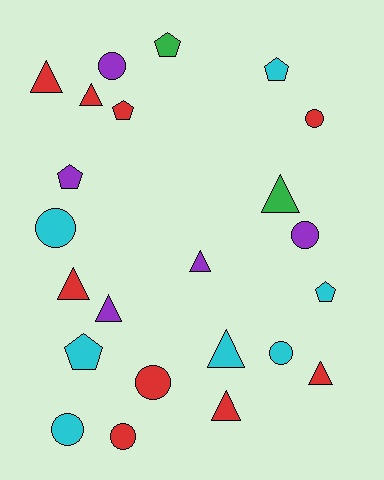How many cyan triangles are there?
There is 1 cyan triangle.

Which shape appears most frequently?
Triangle, with 9 objects.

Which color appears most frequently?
Red, with 9 objects.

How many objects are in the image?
There are 23 objects.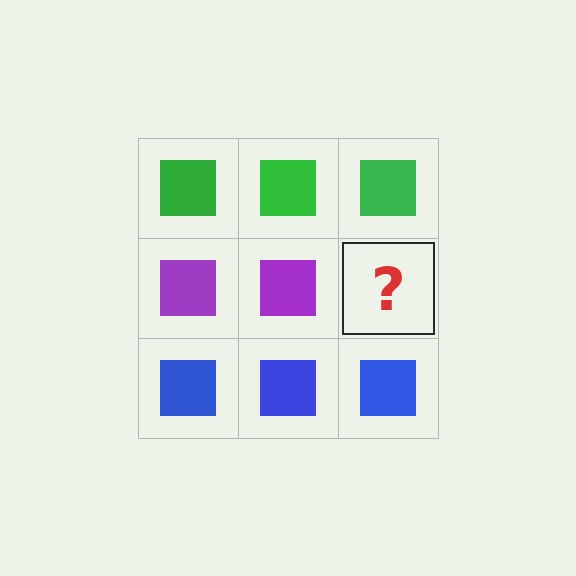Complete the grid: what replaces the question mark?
The question mark should be replaced with a purple square.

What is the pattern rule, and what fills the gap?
The rule is that each row has a consistent color. The gap should be filled with a purple square.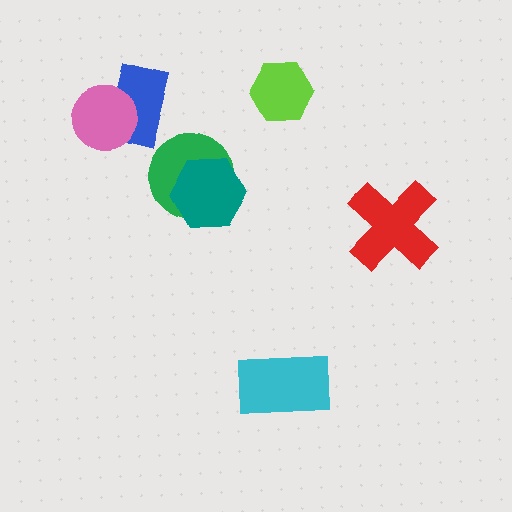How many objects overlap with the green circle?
1 object overlaps with the green circle.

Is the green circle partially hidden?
Yes, it is partially covered by another shape.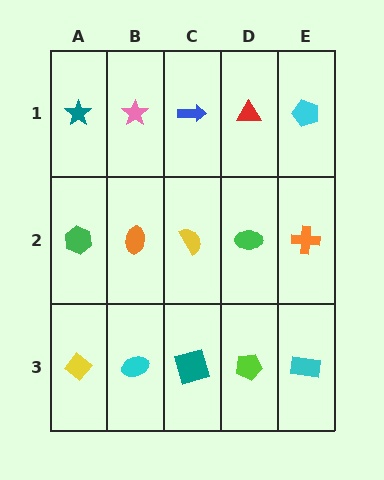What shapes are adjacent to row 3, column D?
A green ellipse (row 2, column D), a teal square (row 3, column C), a cyan rectangle (row 3, column E).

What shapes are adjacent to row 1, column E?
An orange cross (row 2, column E), a red triangle (row 1, column D).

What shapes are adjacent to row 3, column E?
An orange cross (row 2, column E), a lime pentagon (row 3, column D).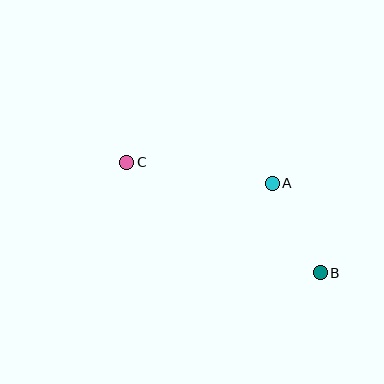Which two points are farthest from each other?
Points B and C are farthest from each other.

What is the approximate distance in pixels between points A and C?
The distance between A and C is approximately 147 pixels.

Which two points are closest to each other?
Points A and B are closest to each other.